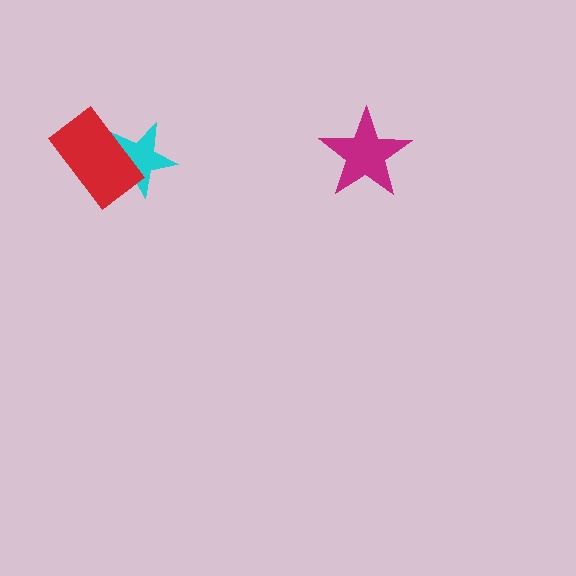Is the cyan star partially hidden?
Yes, it is partially covered by another shape.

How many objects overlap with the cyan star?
1 object overlaps with the cyan star.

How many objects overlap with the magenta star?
0 objects overlap with the magenta star.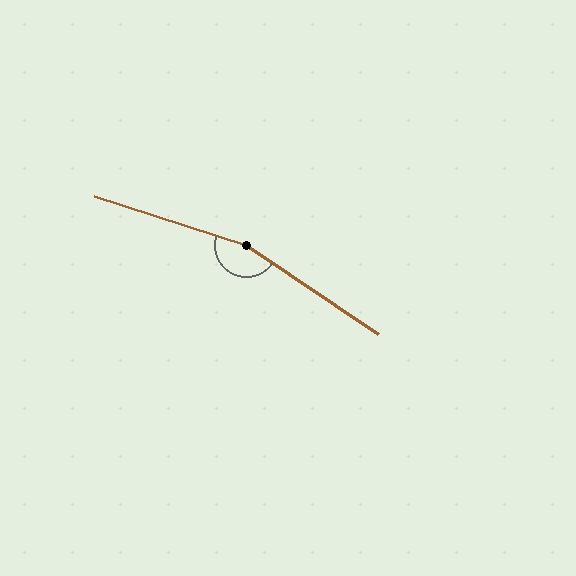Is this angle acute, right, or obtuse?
It is obtuse.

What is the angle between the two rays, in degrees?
Approximately 164 degrees.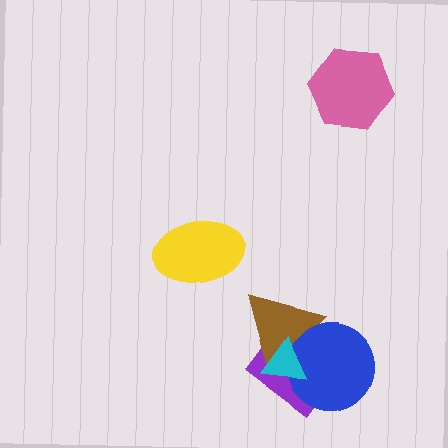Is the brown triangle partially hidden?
Yes, it is partially covered by another shape.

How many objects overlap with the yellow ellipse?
0 objects overlap with the yellow ellipse.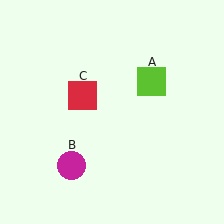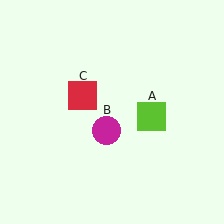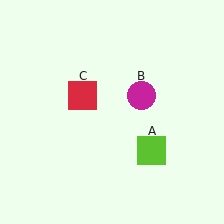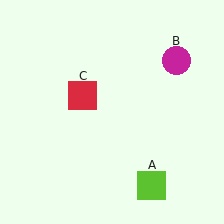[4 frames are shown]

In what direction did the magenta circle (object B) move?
The magenta circle (object B) moved up and to the right.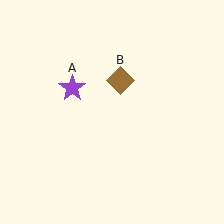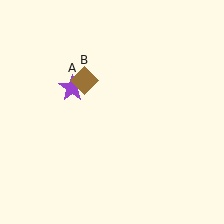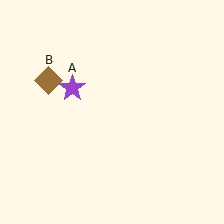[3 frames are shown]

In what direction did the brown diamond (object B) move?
The brown diamond (object B) moved left.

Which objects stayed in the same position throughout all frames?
Purple star (object A) remained stationary.